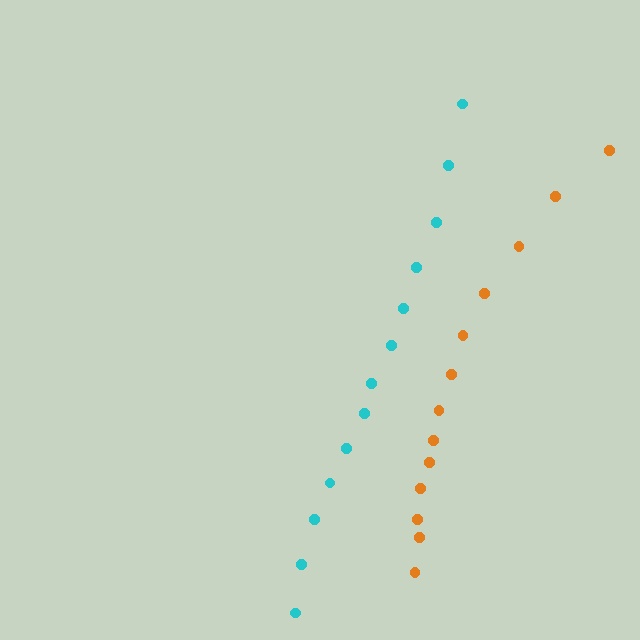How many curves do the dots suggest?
There are 2 distinct paths.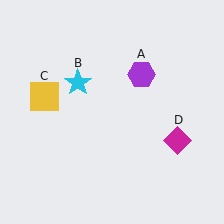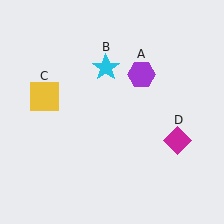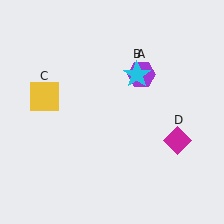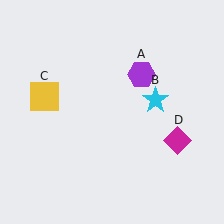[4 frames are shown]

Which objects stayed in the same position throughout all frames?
Purple hexagon (object A) and yellow square (object C) and magenta diamond (object D) remained stationary.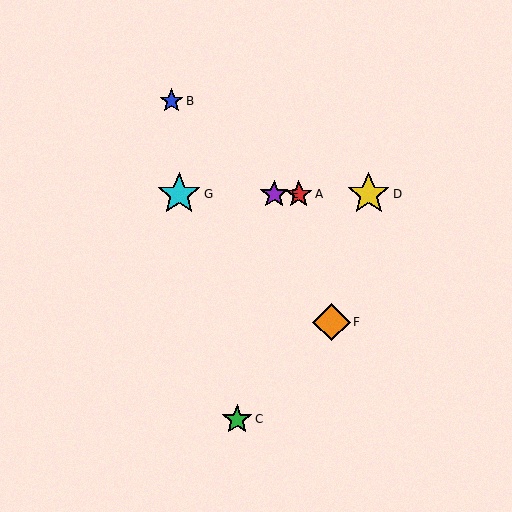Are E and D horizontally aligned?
Yes, both are at y≈194.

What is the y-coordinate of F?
Object F is at y≈322.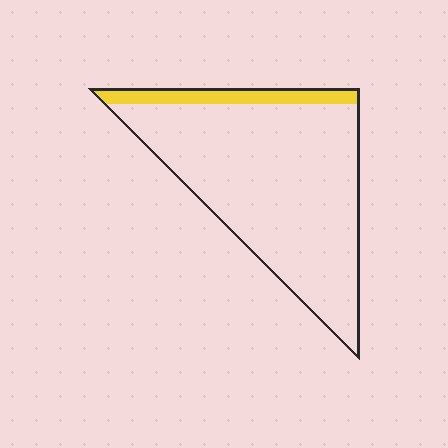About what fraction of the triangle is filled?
About one eighth (1/8).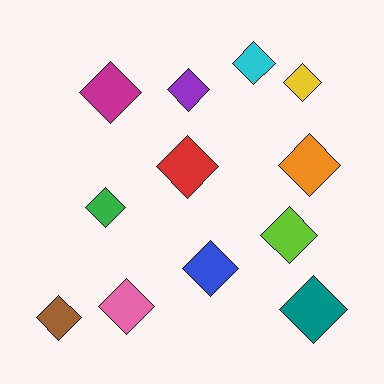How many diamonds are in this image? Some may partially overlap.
There are 12 diamonds.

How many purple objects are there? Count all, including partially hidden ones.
There is 1 purple object.